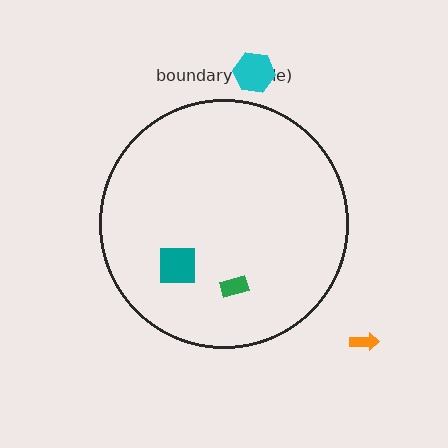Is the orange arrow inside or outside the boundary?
Outside.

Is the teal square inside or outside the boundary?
Inside.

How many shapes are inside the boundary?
2 inside, 2 outside.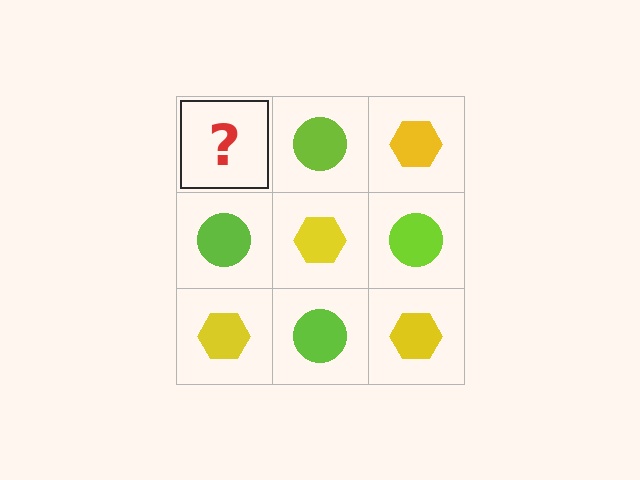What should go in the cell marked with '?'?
The missing cell should contain a yellow hexagon.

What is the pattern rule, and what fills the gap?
The rule is that it alternates yellow hexagon and lime circle in a checkerboard pattern. The gap should be filled with a yellow hexagon.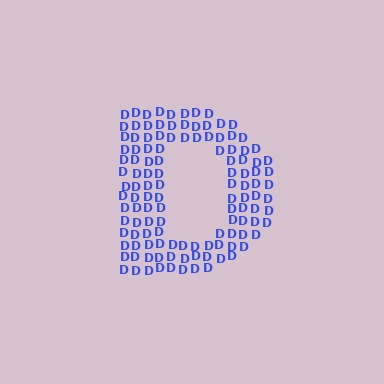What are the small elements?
The small elements are letter D's.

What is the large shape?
The large shape is the letter D.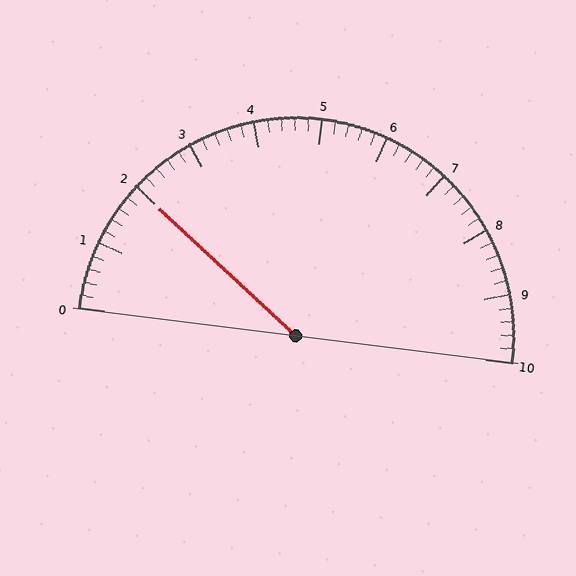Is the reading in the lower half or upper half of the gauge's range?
The reading is in the lower half of the range (0 to 10).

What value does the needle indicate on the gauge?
The needle indicates approximately 2.0.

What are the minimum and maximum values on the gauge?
The gauge ranges from 0 to 10.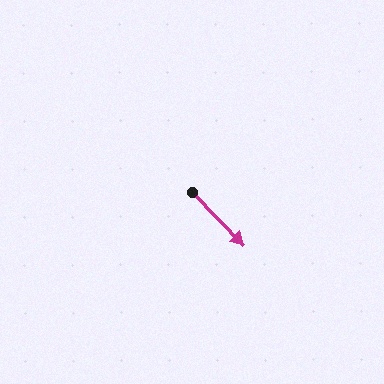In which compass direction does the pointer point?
Southeast.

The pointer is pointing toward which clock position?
Roughly 5 o'clock.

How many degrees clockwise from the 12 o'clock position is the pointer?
Approximately 136 degrees.